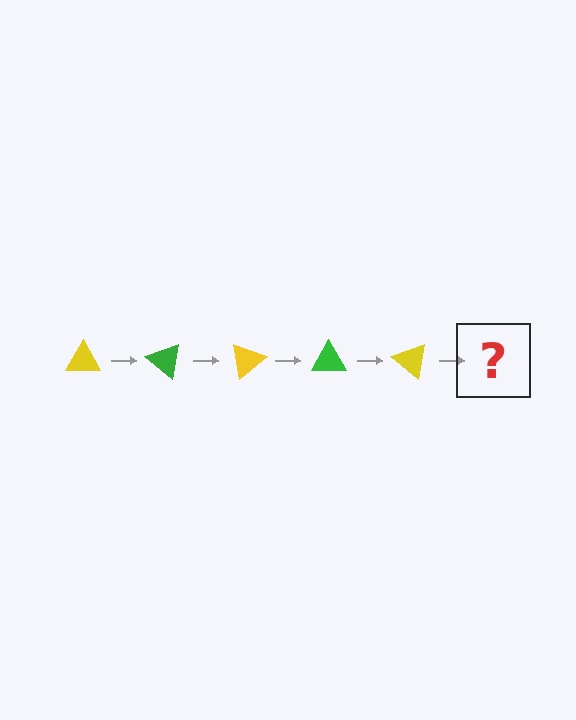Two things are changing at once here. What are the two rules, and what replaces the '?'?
The two rules are that it rotates 40 degrees each step and the color cycles through yellow and green. The '?' should be a green triangle, rotated 200 degrees from the start.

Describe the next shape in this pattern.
It should be a green triangle, rotated 200 degrees from the start.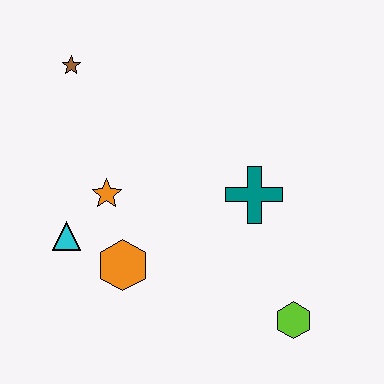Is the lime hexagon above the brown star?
No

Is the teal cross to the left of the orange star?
No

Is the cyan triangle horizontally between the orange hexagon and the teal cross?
No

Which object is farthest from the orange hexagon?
The brown star is farthest from the orange hexagon.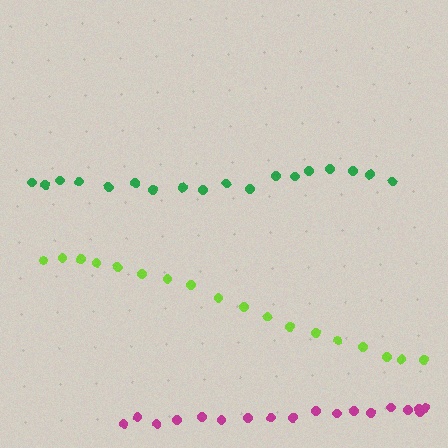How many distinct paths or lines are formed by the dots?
There are 3 distinct paths.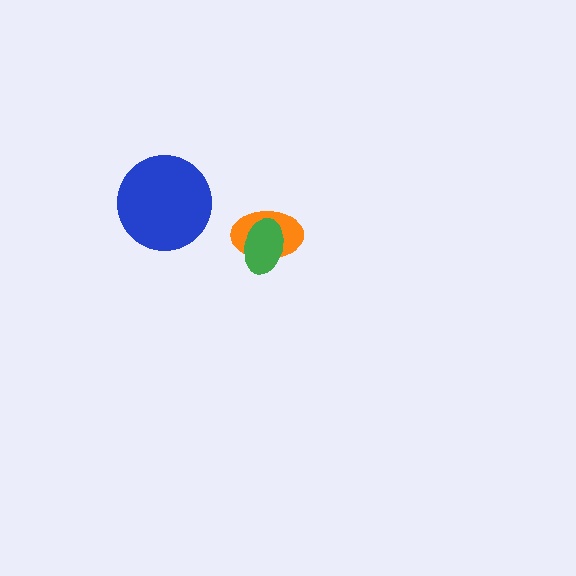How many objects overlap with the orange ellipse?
1 object overlaps with the orange ellipse.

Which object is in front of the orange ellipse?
The green ellipse is in front of the orange ellipse.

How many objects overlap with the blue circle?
0 objects overlap with the blue circle.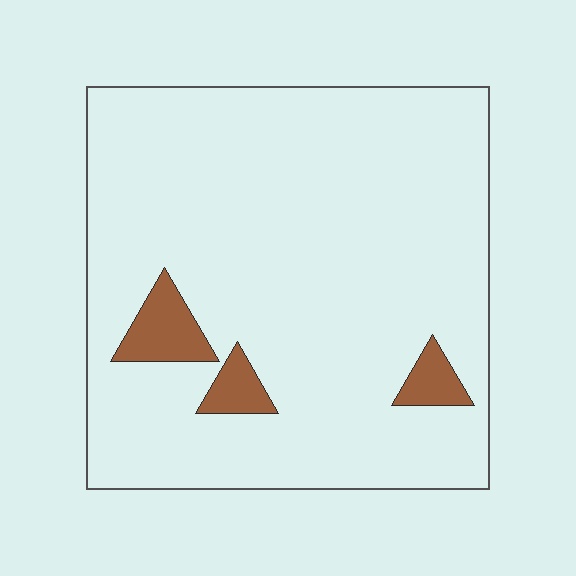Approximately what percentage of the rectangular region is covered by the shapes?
Approximately 5%.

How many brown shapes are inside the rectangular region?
3.